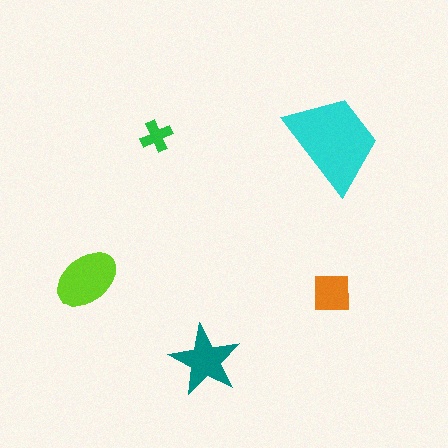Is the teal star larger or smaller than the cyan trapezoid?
Smaller.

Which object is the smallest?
The green cross.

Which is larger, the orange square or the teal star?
The teal star.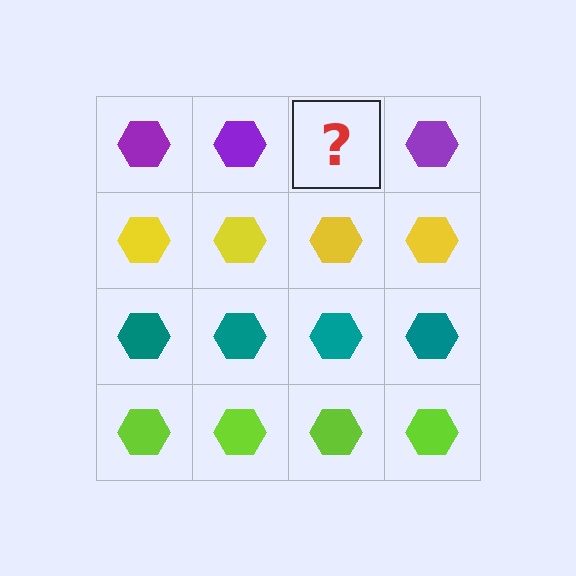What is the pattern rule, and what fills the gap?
The rule is that each row has a consistent color. The gap should be filled with a purple hexagon.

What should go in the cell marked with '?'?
The missing cell should contain a purple hexagon.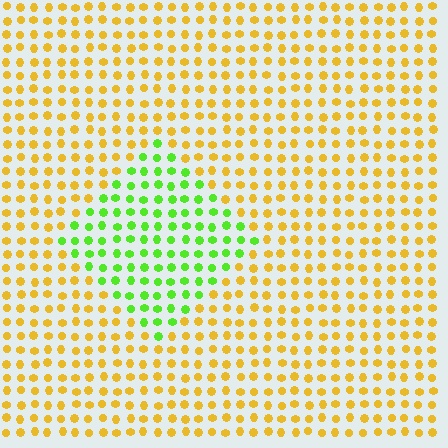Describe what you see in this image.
The image is filled with small yellow elements in a uniform arrangement. A diamond-shaped region is visible where the elements are tinted to a slightly different hue, forming a subtle color boundary.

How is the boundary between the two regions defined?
The boundary is defined purely by a slight shift in hue (about 62 degrees). Spacing, size, and orientation are identical on both sides.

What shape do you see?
I see a diamond.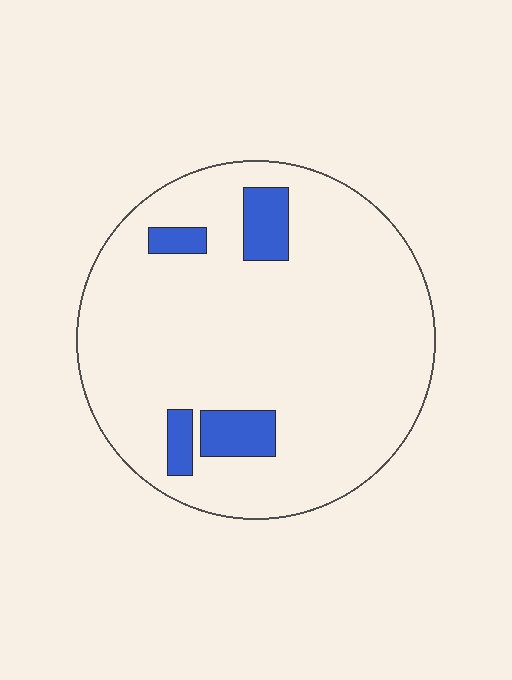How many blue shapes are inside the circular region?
4.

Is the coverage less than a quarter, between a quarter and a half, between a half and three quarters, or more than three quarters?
Less than a quarter.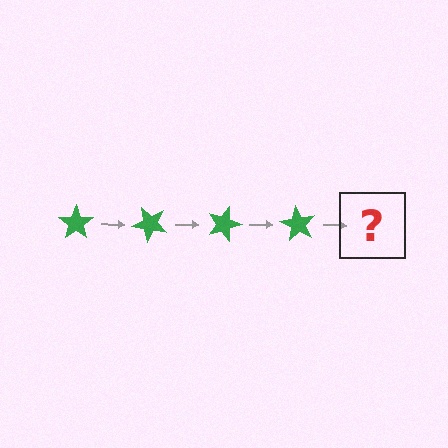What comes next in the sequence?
The next element should be a green star rotated 180 degrees.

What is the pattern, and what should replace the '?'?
The pattern is that the star rotates 45 degrees each step. The '?' should be a green star rotated 180 degrees.